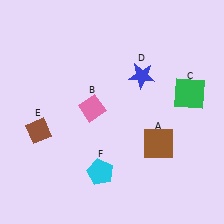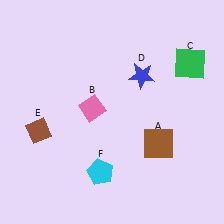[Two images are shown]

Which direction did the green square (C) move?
The green square (C) moved up.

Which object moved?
The green square (C) moved up.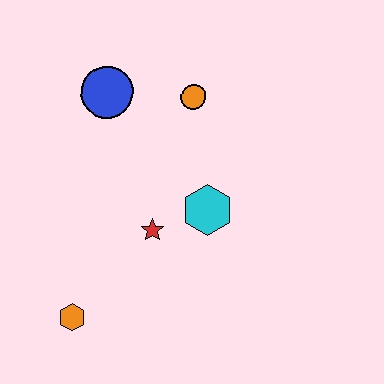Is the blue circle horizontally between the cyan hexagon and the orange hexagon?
Yes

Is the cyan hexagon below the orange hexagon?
No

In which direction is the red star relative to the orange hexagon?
The red star is above the orange hexagon.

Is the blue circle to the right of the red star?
No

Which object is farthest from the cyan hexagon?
The orange hexagon is farthest from the cyan hexagon.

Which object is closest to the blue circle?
The orange circle is closest to the blue circle.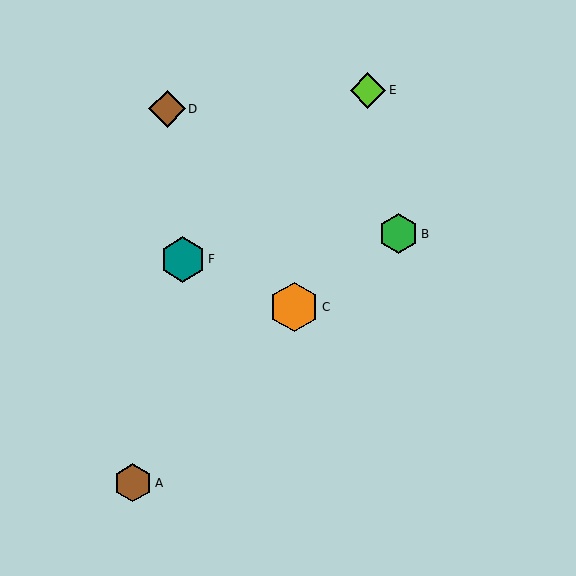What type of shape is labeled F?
Shape F is a teal hexagon.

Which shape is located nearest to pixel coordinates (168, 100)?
The brown diamond (labeled D) at (167, 109) is nearest to that location.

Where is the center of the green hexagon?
The center of the green hexagon is at (399, 234).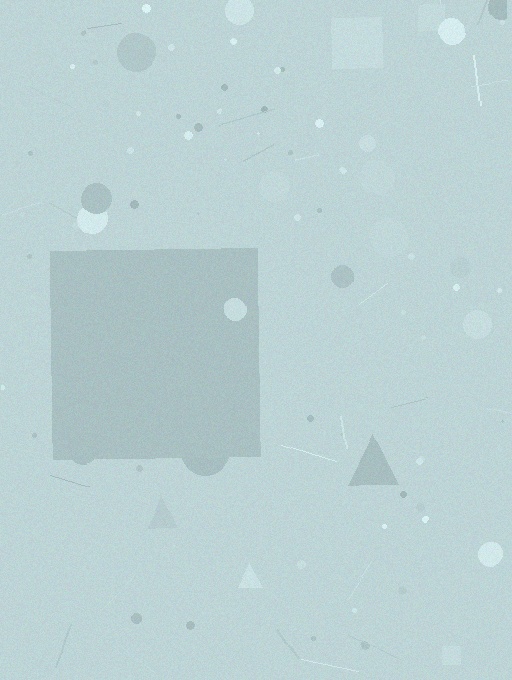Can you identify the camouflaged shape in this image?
The camouflaged shape is a square.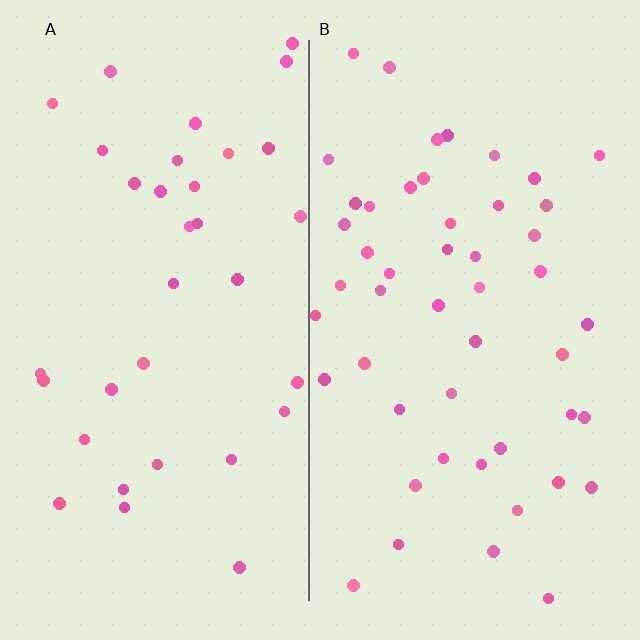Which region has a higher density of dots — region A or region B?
B (the right).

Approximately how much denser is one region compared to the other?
Approximately 1.4× — region B over region A.